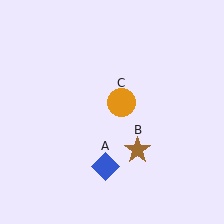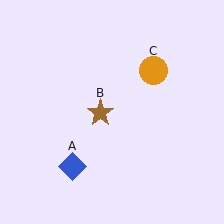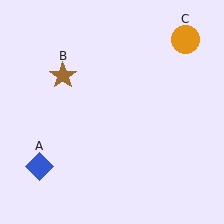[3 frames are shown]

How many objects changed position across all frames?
3 objects changed position: blue diamond (object A), brown star (object B), orange circle (object C).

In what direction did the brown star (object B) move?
The brown star (object B) moved up and to the left.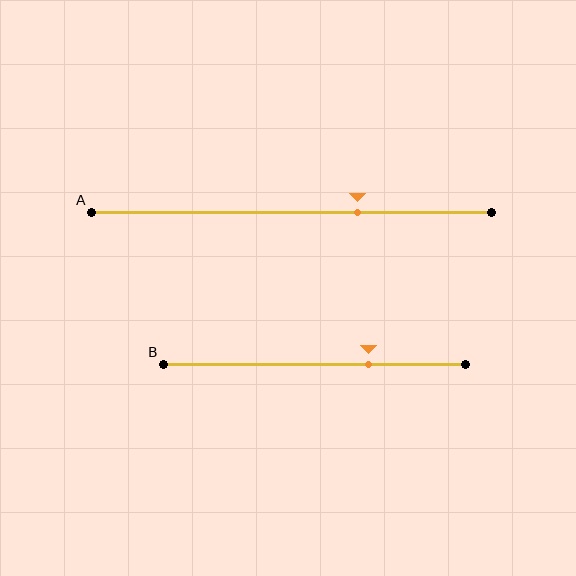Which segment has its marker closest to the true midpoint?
Segment A has its marker closest to the true midpoint.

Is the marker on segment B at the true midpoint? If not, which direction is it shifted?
No, the marker on segment B is shifted to the right by about 18% of the segment length.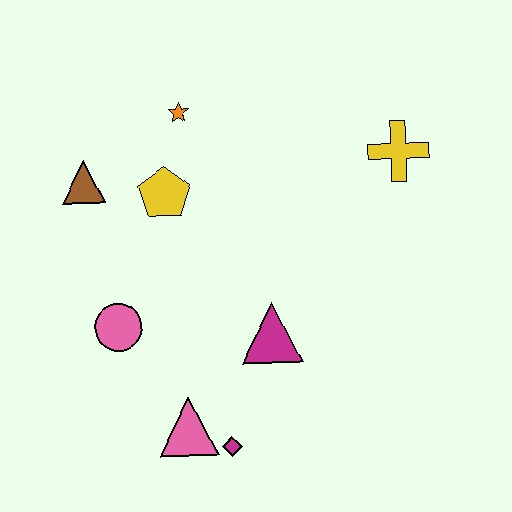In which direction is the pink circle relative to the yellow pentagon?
The pink circle is below the yellow pentagon.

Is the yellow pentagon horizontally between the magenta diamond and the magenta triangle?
No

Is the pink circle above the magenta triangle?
Yes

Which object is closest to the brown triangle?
The yellow pentagon is closest to the brown triangle.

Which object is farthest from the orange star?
The magenta diamond is farthest from the orange star.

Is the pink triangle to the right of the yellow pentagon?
Yes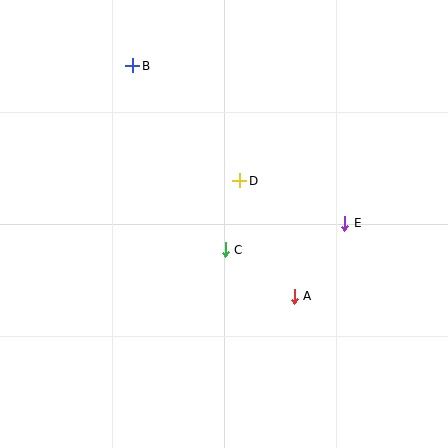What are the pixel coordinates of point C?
Point C is at (225, 250).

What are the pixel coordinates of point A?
Point A is at (294, 296).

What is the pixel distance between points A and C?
The distance between A and C is 83 pixels.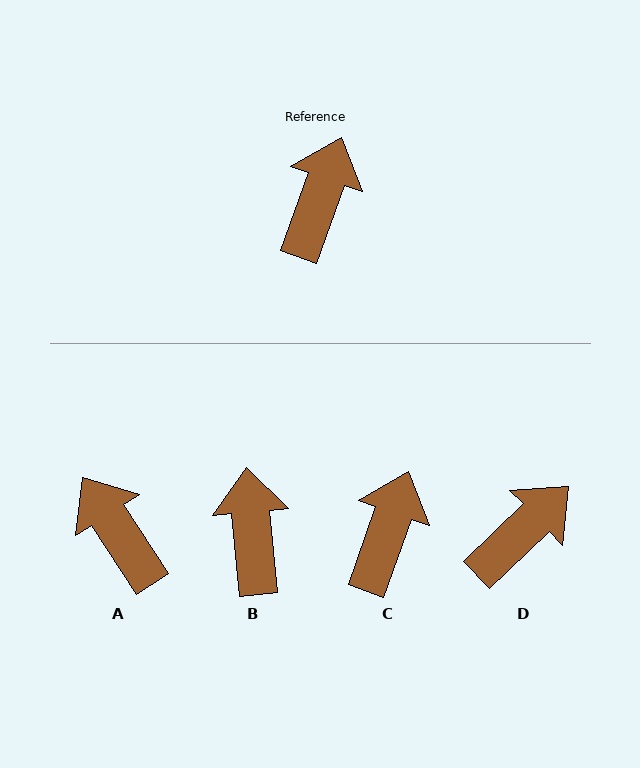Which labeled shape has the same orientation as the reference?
C.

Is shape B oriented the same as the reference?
No, it is off by about 25 degrees.